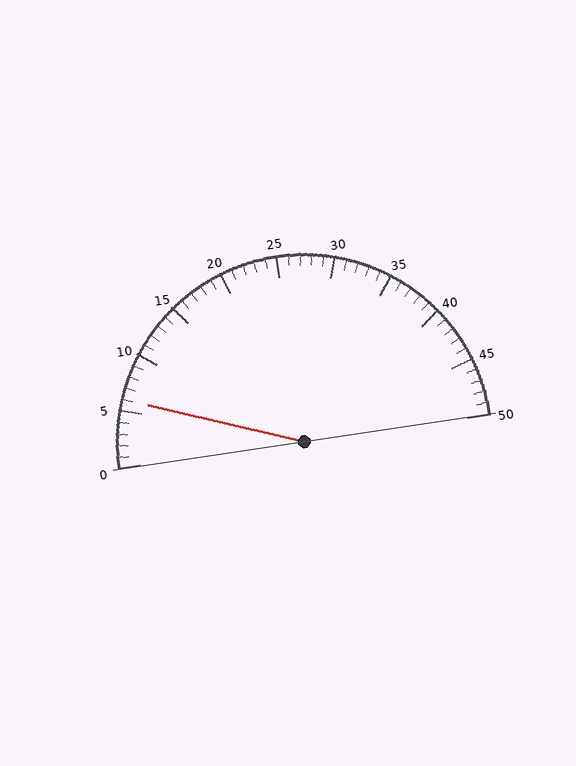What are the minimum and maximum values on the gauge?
The gauge ranges from 0 to 50.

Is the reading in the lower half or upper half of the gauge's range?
The reading is in the lower half of the range (0 to 50).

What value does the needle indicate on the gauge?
The needle indicates approximately 6.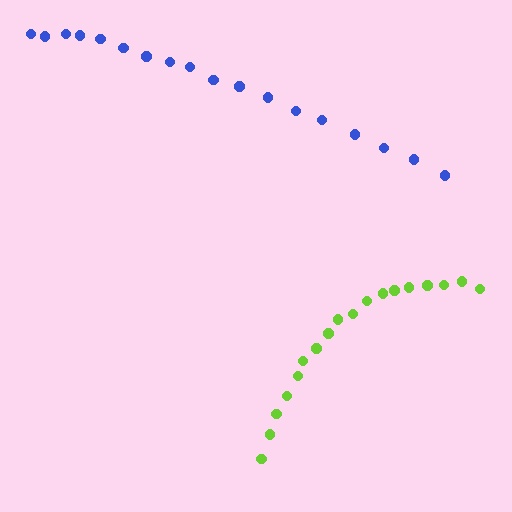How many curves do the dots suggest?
There are 2 distinct paths.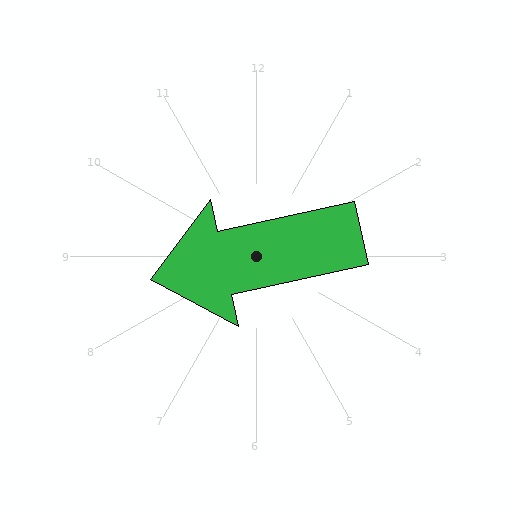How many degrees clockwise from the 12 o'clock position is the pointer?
Approximately 258 degrees.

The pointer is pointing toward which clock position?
Roughly 9 o'clock.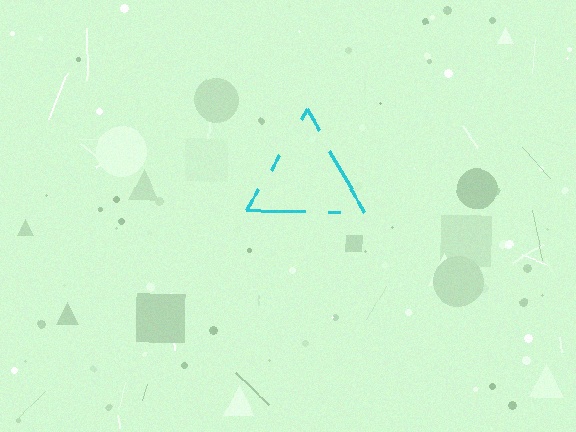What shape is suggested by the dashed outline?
The dashed outline suggests a triangle.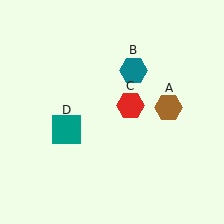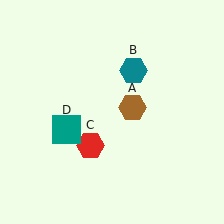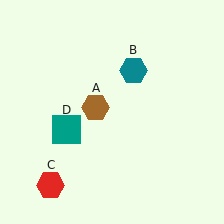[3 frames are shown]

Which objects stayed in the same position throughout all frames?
Teal hexagon (object B) and teal square (object D) remained stationary.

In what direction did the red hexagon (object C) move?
The red hexagon (object C) moved down and to the left.